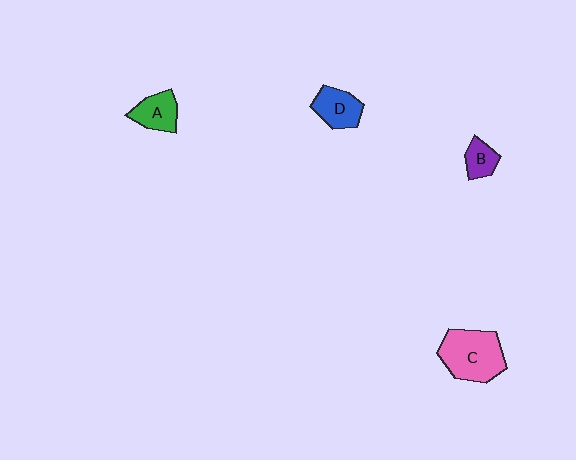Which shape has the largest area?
Shape C (pink).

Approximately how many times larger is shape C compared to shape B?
Approximately 2.7 times.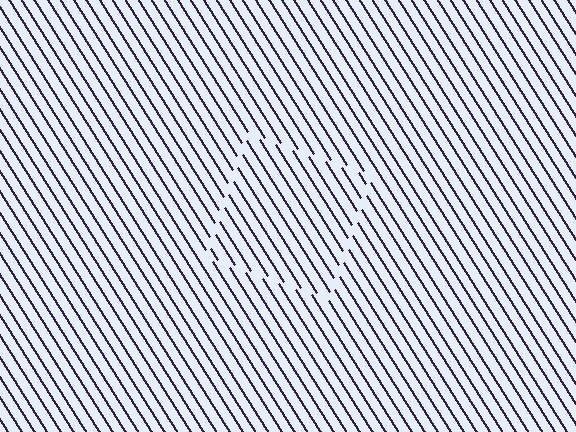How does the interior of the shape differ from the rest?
The interior of the shape contains the same grating, shifted by half a period — the contour is defined by the phase discontinuity where line-ends from the inner and outer gratings abut.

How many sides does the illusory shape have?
4 sides — the line-ends trace a square.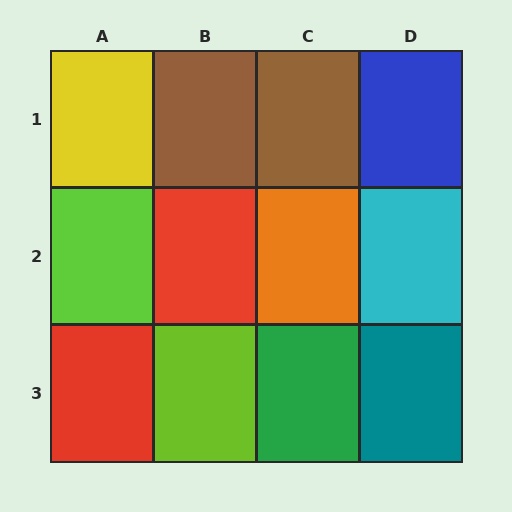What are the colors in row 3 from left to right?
Red, lime, green, teal.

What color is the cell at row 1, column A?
Yellow.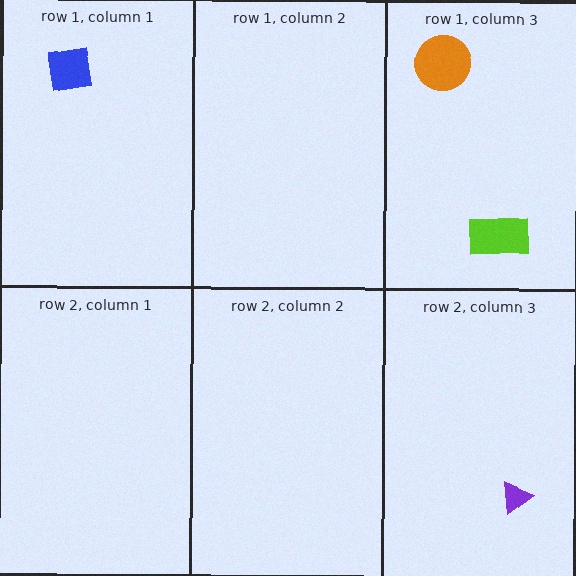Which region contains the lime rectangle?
The row 1, column 3 region.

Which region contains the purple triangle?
The row 2, column 3 region.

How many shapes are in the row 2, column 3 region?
1.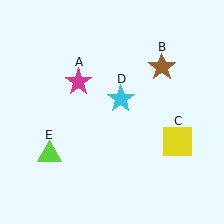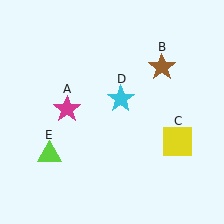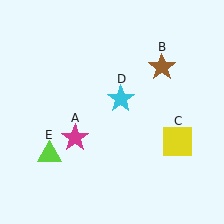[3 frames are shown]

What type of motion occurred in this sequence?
The magenta star (object A) rotated counterclockwise around the center of the scene.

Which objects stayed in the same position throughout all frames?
Brown star (object B) and yellow square (object C) and cyan star (object D) and lime triangle (object E) remained stationary.